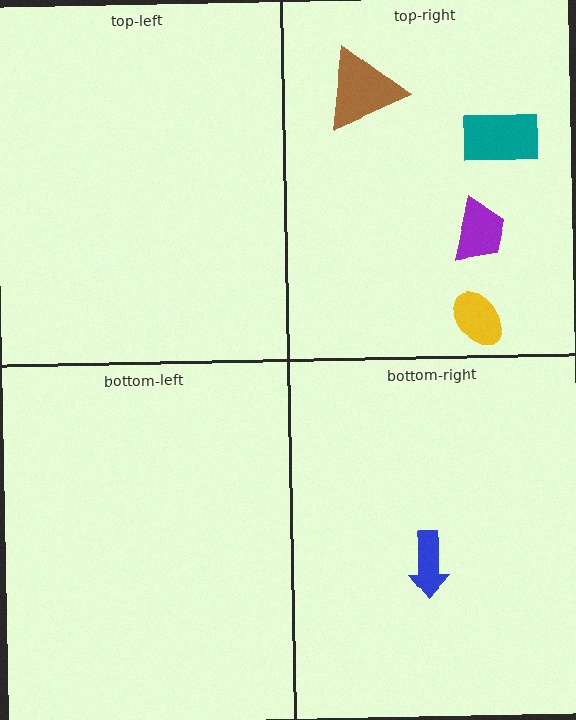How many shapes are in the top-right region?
4.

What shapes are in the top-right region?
The brown triangle, the teal rectangle, the purple trapezoid, the yellow ellipse.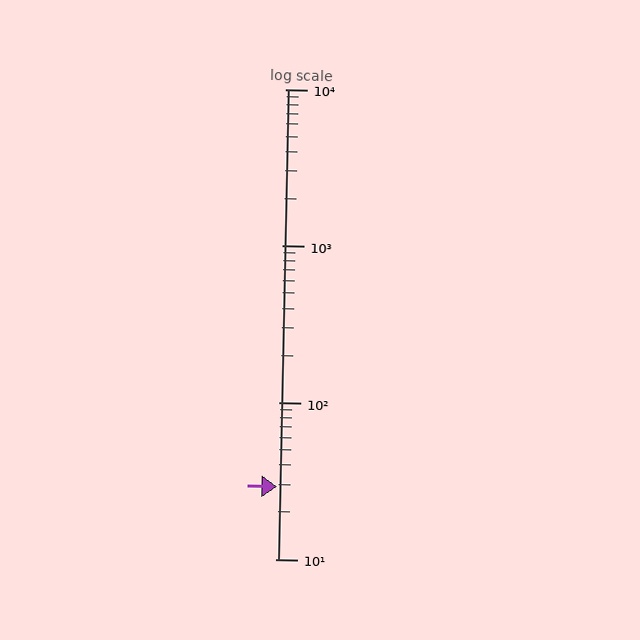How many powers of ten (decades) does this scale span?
The scale spans 3 decades, from 10 to 10000.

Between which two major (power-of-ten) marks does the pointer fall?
The pointer is between 10 and 100.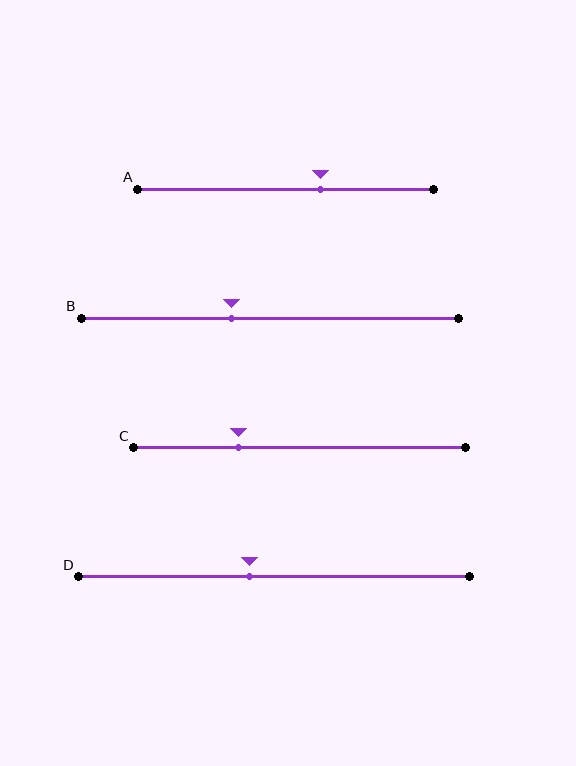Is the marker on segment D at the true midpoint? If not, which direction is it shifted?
No, the marker on segment D is shifted to the left by about 6% of the segment length.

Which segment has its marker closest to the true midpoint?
Segment D has its marker closest to the true midpoint.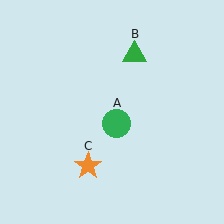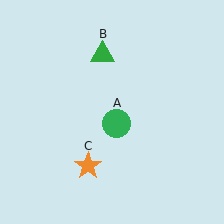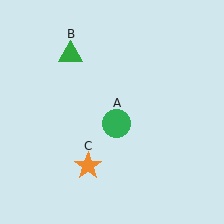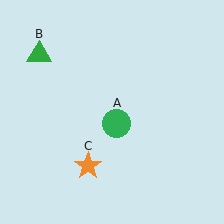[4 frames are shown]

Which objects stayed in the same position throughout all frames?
Green circle (object A) and orange star (object C) remained stationary.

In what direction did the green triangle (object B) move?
The green triangle (object B) moved left.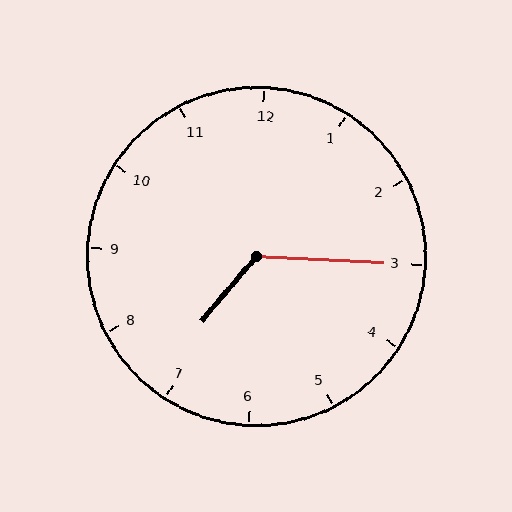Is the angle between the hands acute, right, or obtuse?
It is obtuse.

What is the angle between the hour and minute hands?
Approximately 128 degrees.